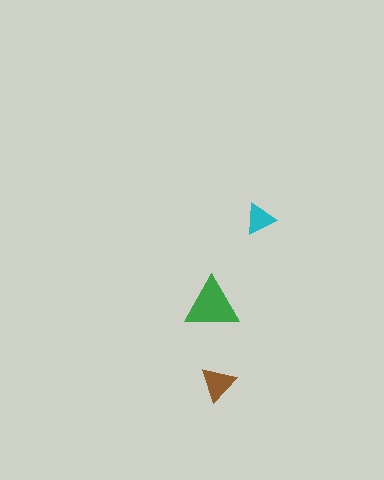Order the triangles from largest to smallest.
the green one, the brown one, the cyan one.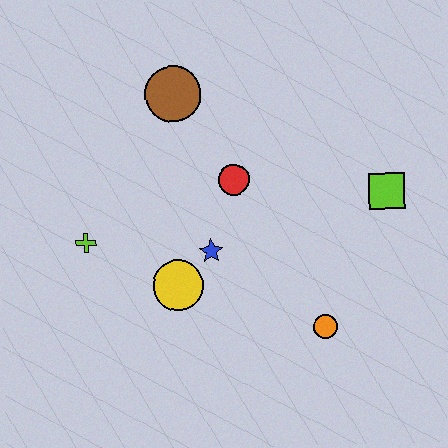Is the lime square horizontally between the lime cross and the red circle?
No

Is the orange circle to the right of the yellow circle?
Yes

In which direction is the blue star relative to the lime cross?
The blue star is to the right of the lime cross.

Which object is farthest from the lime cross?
The lime square is farthest from the lime cross.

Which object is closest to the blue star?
The yellow circle is closest to the blue star.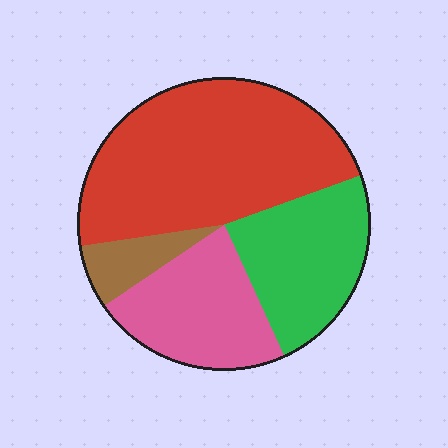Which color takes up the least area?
Brown, at roughly 5%.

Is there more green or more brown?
Green.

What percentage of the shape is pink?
Pink takes up about one fifth (1/5) of the shape.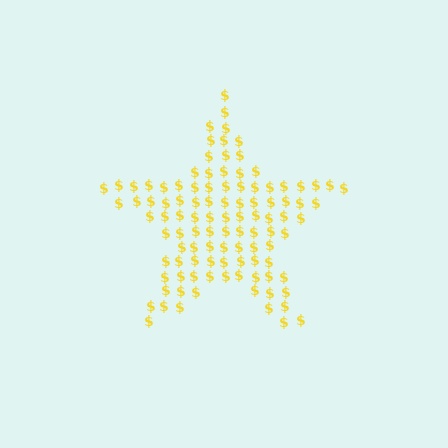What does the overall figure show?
The overall figure shows a star.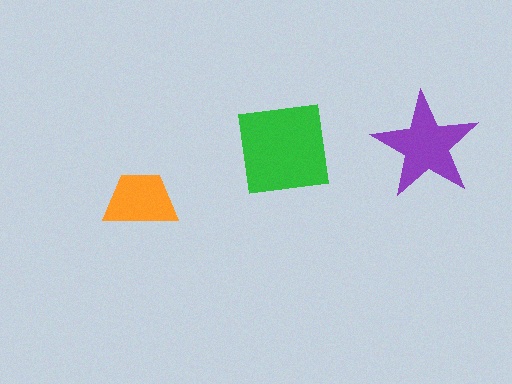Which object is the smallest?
The orange trapezoid.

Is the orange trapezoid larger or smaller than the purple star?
Smaller.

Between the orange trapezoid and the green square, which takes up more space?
The green square.